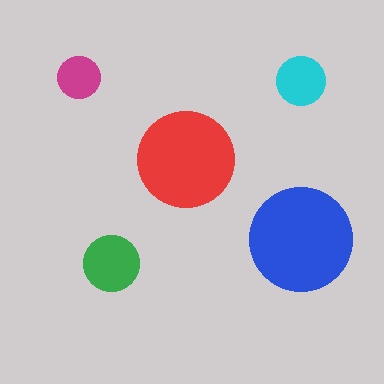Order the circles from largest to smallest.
the blue one, the red one, the green one, the cyan one, the magenta one.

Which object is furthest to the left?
The magenta circle is leftmost.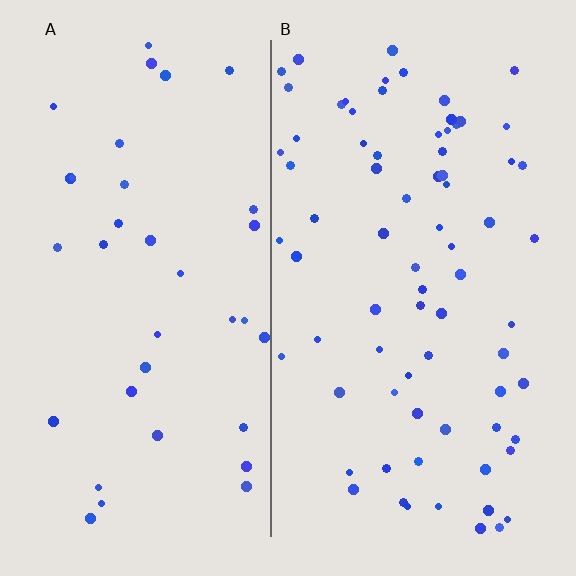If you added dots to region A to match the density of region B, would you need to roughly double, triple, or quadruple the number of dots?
Approximately double.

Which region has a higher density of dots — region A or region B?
B (the right).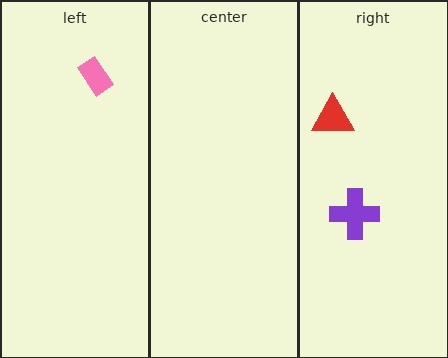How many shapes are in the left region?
1.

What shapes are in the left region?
The pink rectangle.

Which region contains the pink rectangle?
The left region.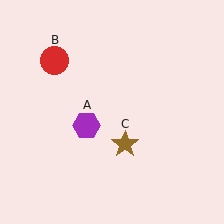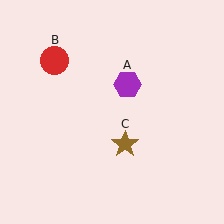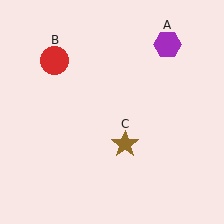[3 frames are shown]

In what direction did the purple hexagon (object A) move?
The purple hexagon (object A) moved up and to the right.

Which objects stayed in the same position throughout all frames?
Red circle (object B) and brown star (object C) remained stationary.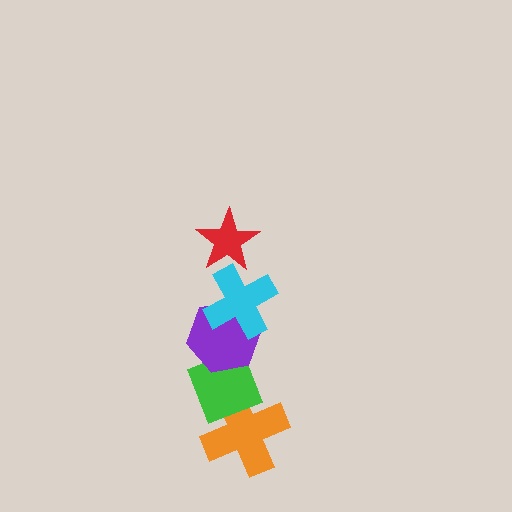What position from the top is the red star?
The red star is 1st from the top.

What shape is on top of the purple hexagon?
The cyan cross is on top of the purple hexagon.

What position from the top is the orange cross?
The orange cross is 5th from the top.